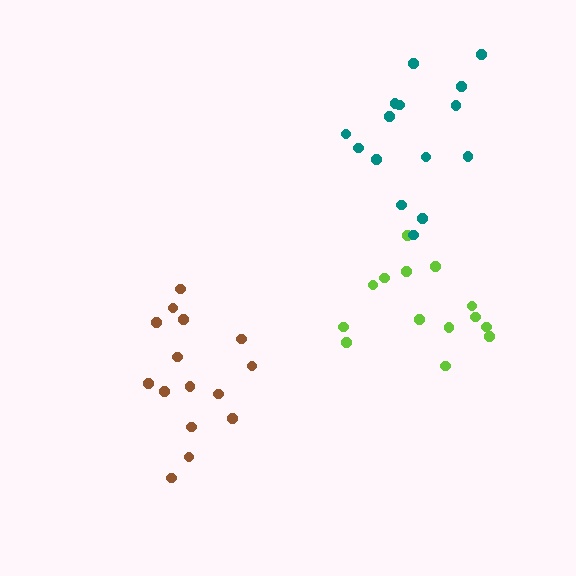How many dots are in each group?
Group 1: 15 dots, Group 2: 14 dots, Group 3: 15 dots (44 total).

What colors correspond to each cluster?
The clusters are colored: brown, lime, teal.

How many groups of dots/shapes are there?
There are 3 groups.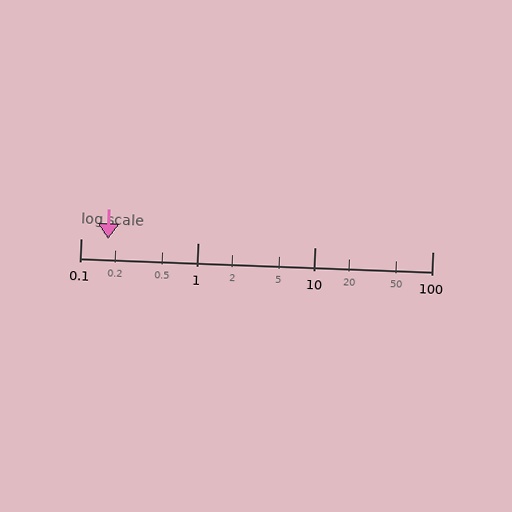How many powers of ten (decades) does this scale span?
The scale spans 3 decades, from 0.1 to 100.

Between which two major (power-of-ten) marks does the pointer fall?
The pointer is between 0.1 and 1.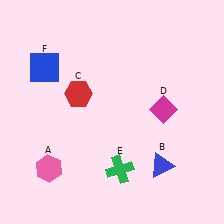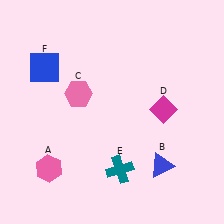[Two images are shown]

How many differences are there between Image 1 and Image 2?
There are 2 differences between the two images.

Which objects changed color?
C changed from red to pink. E changed from green to teal.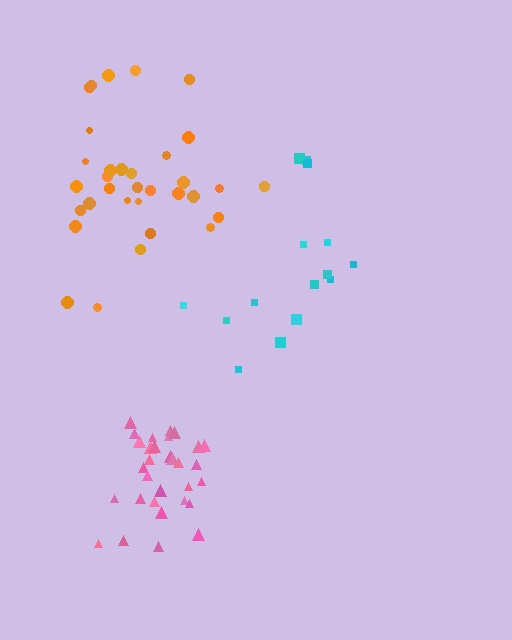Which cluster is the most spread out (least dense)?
Cyan.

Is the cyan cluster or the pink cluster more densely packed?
Pink.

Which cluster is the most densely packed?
Pink.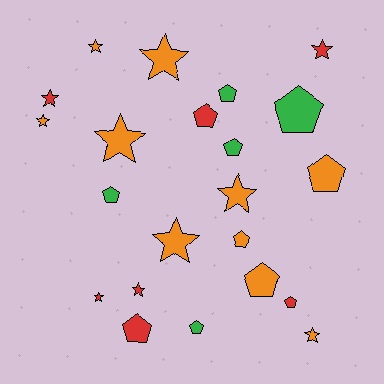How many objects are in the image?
There are 22 objects.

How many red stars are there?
There are 4 red stars.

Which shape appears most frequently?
Pentagon, with 11 objects.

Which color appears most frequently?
Orange, with 10 objects.